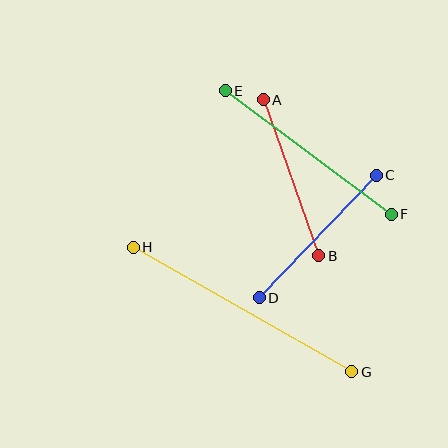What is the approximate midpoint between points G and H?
The midpoint is at approximately (242, 309) pixels.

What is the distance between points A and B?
The distance is approximately 165 pixels.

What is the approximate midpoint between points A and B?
The midpoint is at approximately (291, 178) pixels.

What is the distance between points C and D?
The distance is approximately 169 pixels.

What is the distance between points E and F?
The distance is approximately 207 pixels.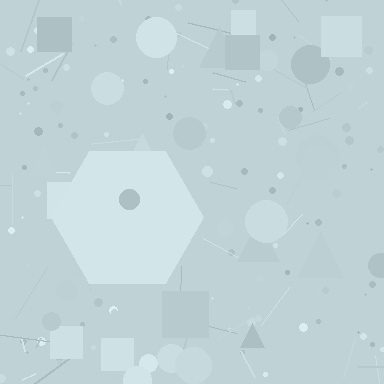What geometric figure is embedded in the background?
A hexagon is embedded in the background.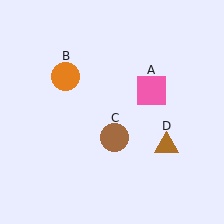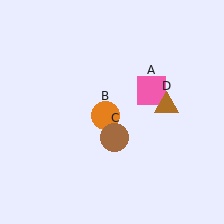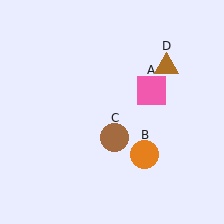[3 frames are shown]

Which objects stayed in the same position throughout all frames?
Pink square (object A) and brown circle (object C) remained stationary.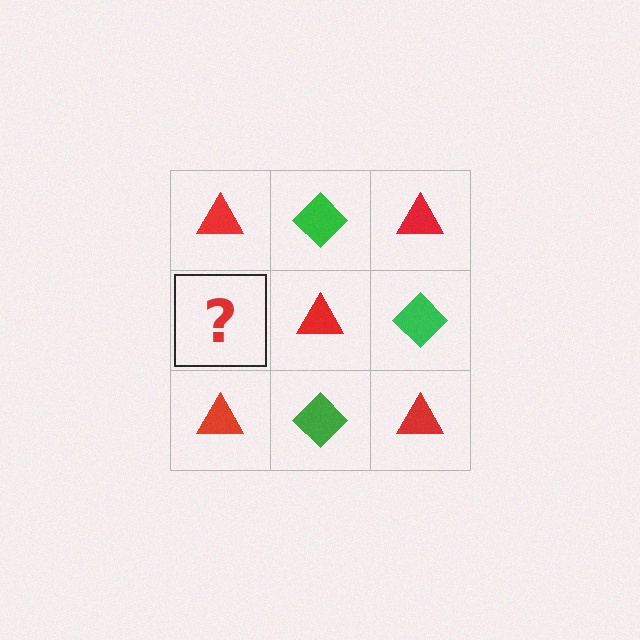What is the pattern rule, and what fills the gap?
The rule is that it alternates red triangle and green diamond in a checkerboard pattern. The gap should be filled with a green diamond.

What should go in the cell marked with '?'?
The missing cell should contain a green diamond.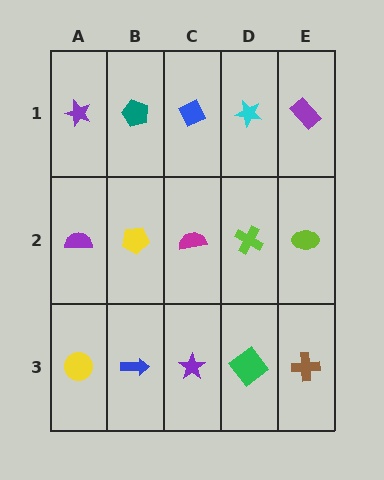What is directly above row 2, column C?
A blue diamond.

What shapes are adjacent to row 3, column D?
A lime cross (row 2, column D), a purple star (row 3, column C), a brown cross (row 3, column E).